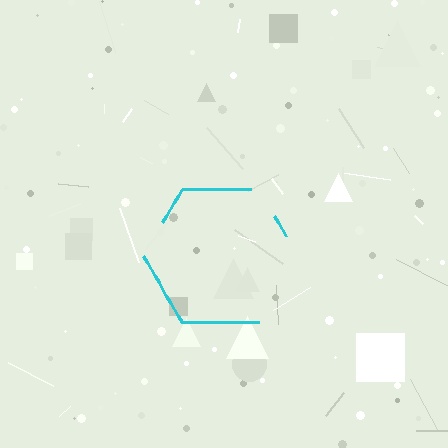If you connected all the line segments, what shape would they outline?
They would outline a hexagon.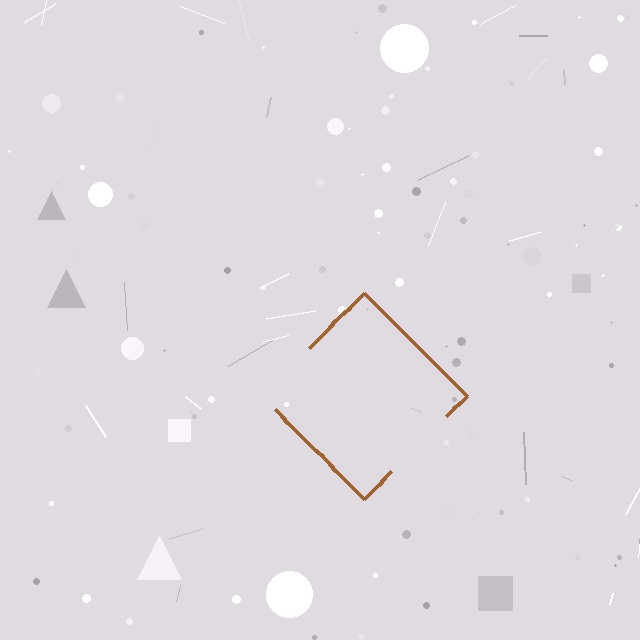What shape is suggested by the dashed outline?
The dashed outline suggests a diamond.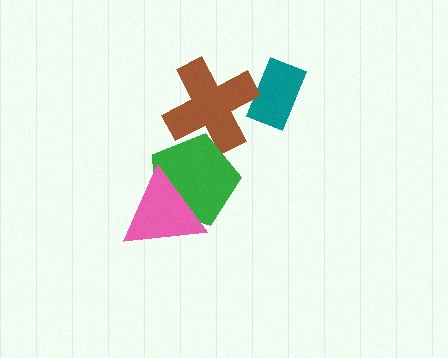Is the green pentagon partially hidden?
Yes, it is partially covered by another shape.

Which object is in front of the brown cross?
The green pentagon is in front of the brown cross.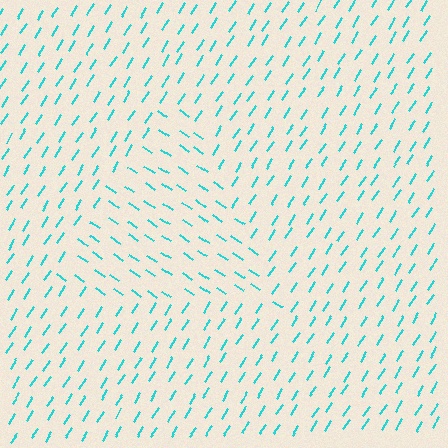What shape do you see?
I see a triangle.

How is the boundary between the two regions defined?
The boundary is defined purely by a change in line orientation (approximately 88 degrees difference). All lines are the same color and thickness.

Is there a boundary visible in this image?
Yes, there is a texture boundary formed by a change in line orientation.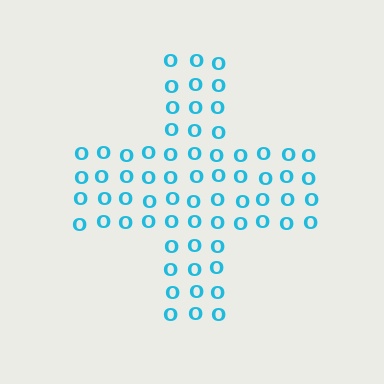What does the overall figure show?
The overall figure shows a cross.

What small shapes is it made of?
It is made of small letter O's.